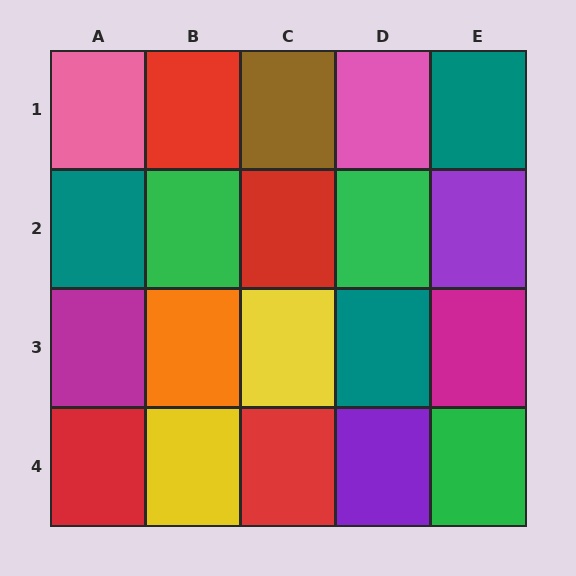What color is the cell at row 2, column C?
Red.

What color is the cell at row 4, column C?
Red.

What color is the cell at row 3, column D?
Teal.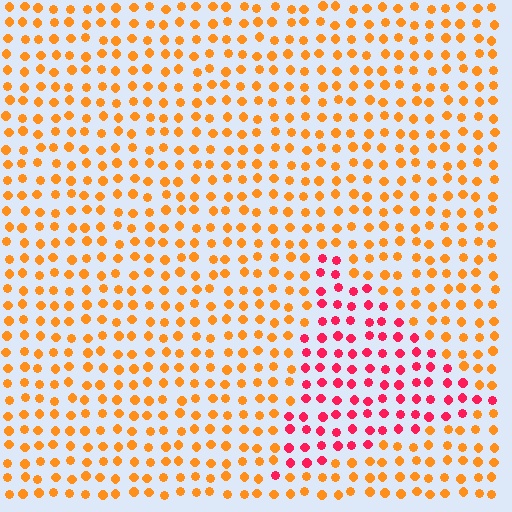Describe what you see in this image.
The image is filled with small orange elements in a uniform arrangement. A triangle-shaped region is visible where the elements are tinted to a slightly different hue, forming a subtle color boundary.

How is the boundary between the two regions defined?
The boundary is defined purely by a slight shift in hue (about 47 degrees). Spacing, size, and orientation are identical on both sides.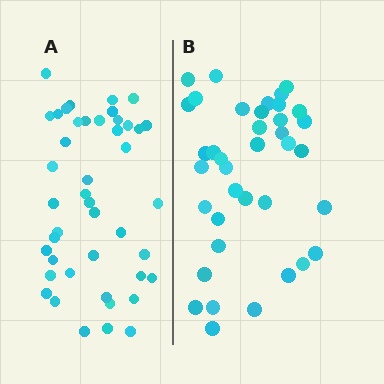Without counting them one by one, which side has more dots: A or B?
Region A (the left region) has more dots.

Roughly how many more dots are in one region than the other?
Region A has about 6 more dots than region B.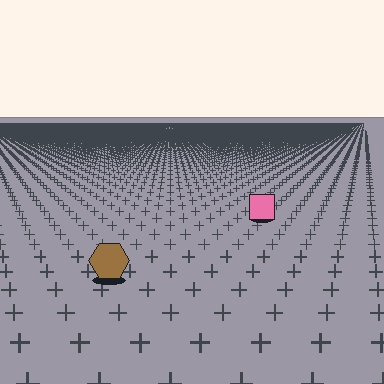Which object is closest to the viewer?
The brown hexagon is closest. The texture marks near it are larger and more spread out.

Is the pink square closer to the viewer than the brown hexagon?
No. The brown hexagon is closer — you can tell from the texture gradient: the ground texture is coarser near it.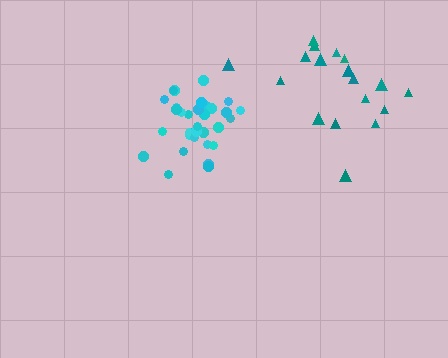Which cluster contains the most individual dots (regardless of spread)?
Cyan (33).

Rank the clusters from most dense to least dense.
cyan, teal.